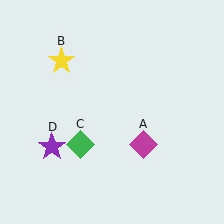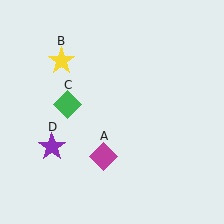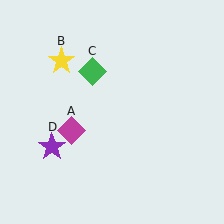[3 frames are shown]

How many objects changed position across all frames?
2 objects changed position: magenta diamond (object A), green diamond (object C).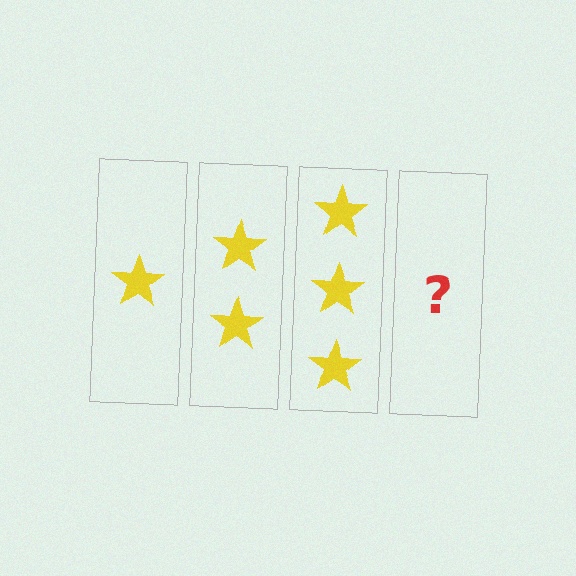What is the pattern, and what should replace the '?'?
The pattern is that each step adds one more star. The '?' should be 4 stars.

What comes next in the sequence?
The next element should be 4 stars.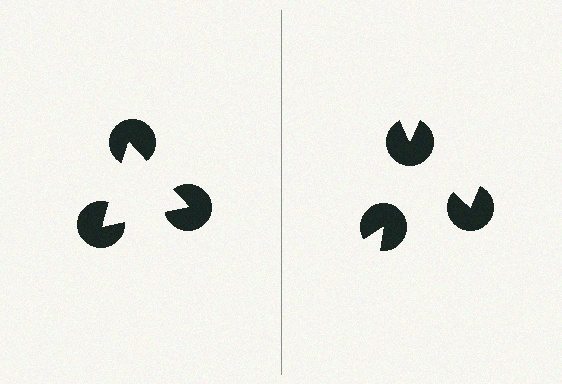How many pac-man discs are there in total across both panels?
6 — 3 on each side.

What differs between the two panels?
The pac-man discs are positioned identically on both sides; only the wedge orientations differ. On the left they align to a triangle; on the right they are misaligned.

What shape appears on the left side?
An illusory triangle.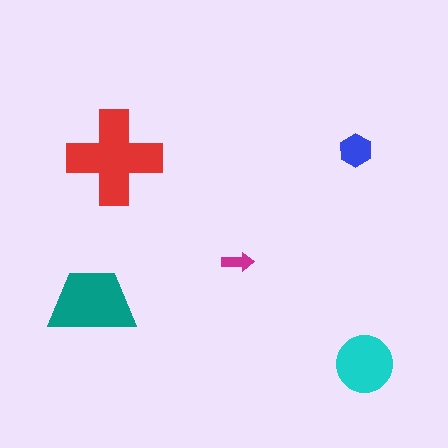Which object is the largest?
The red cross.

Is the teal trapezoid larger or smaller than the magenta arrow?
Larger.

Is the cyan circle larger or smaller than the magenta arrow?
Larger.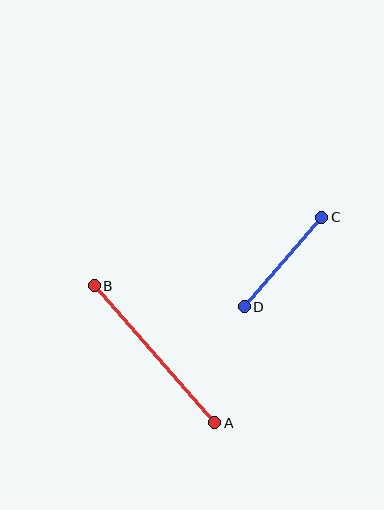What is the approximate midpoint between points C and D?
The midpoint is at approximately (283, 262) pixels.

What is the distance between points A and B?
The distance is approximately 182 pixels.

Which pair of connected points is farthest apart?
Points A and B are farthest apart.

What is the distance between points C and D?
The distance is approximately 119 pixels.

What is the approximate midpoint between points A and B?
The midpoint is at approximately (154, 354) pixels.